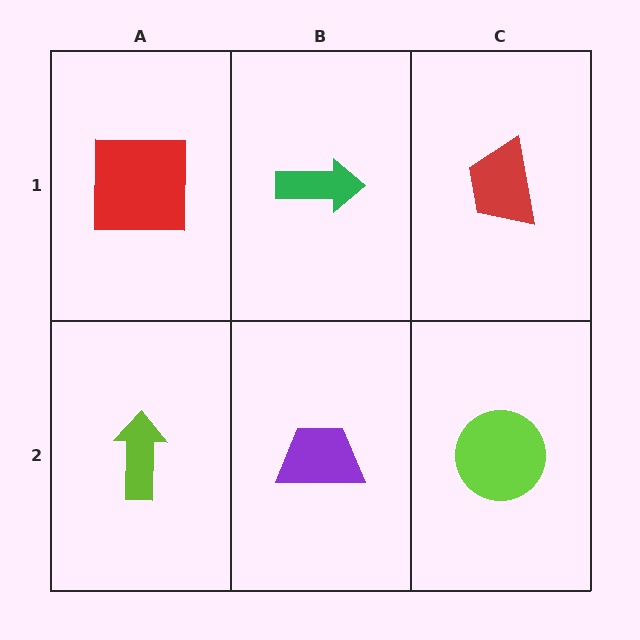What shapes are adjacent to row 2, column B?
A green arrow (row 1, column B), a lime arrow (row 2, column A), a lime circle (row 2, column C).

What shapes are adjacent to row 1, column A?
A lime arrow (row 2, column A), a green arrow (row 1, column B).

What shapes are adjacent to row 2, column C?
A red trapezoid (row 1, column C), a purple trapezoid (row 2, column B).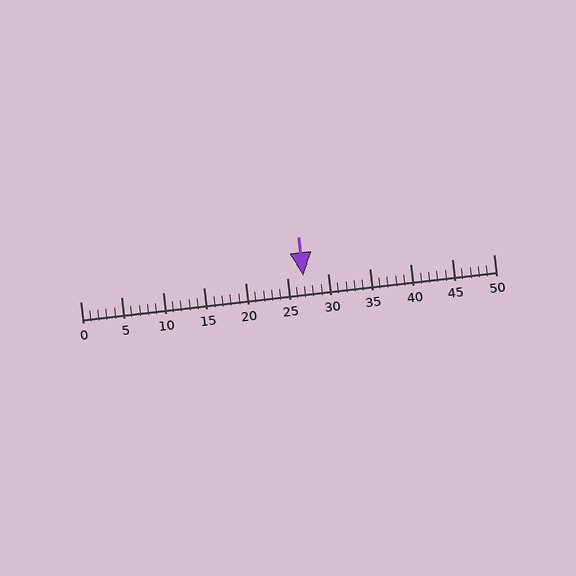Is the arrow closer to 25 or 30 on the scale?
The arrow is closer to 25.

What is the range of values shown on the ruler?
The ruler shows values from 0 to 50.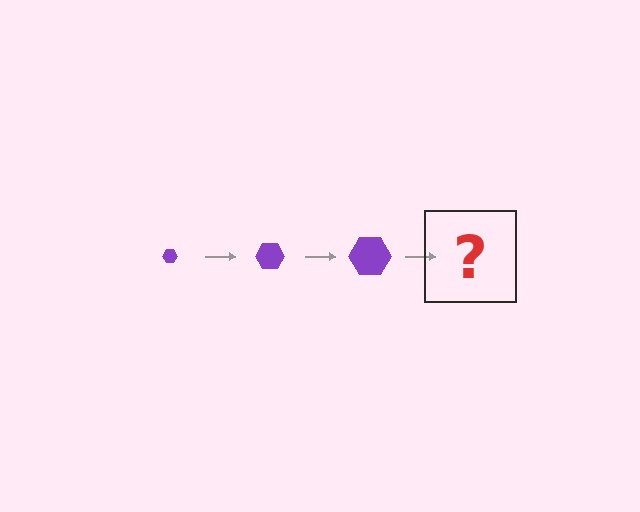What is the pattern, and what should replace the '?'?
The pattern is that the hexagon gets progressively larger each step. The '?' should be a purple hexagon, larger than the previous one.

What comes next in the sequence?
The next element should be a purple hexagon, larger than the previous one.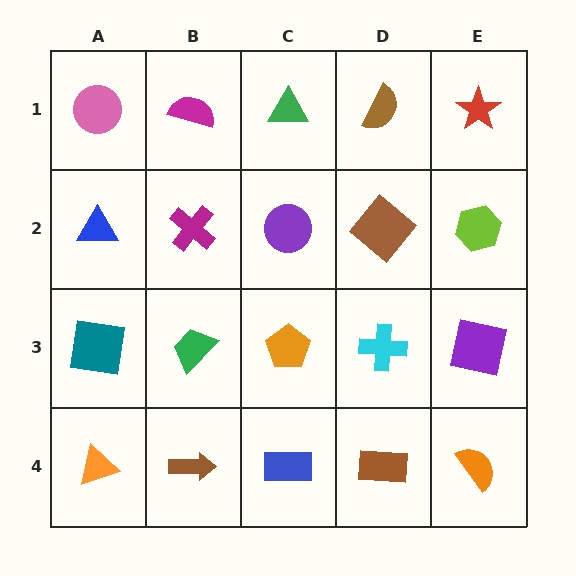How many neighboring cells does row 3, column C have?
4.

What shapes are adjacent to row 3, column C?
A purple circle (row 2, column C), a blue rectangle (row 4, column C), a green trapezoid (row 3, column B), a cyan cross (row 3, column D).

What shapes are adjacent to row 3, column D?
A brown diamond (row 2, column D), a brown rectangle (row 4, column D), an orange pentagon (row 3, column C), a purple square (row 3, column E).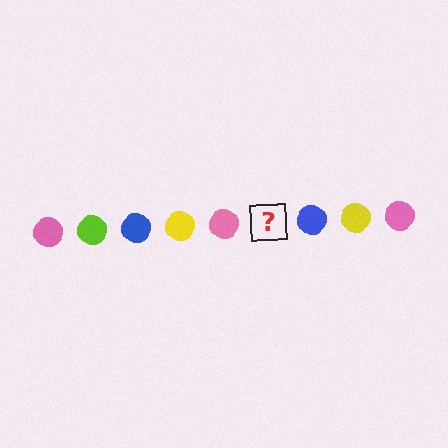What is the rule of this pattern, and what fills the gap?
The rule is that the pattern cycles through pink, lime, blue, yellow circles. The gap should be filled with a lime circle.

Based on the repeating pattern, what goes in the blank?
The blank should be a lime circle.